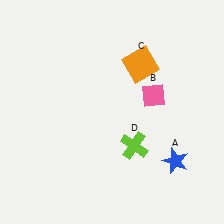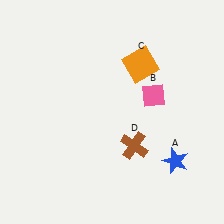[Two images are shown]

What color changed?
The cross (D) changed from lime in Image 1 to brown in Image 2.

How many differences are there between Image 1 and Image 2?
There is 1 difference between the two images.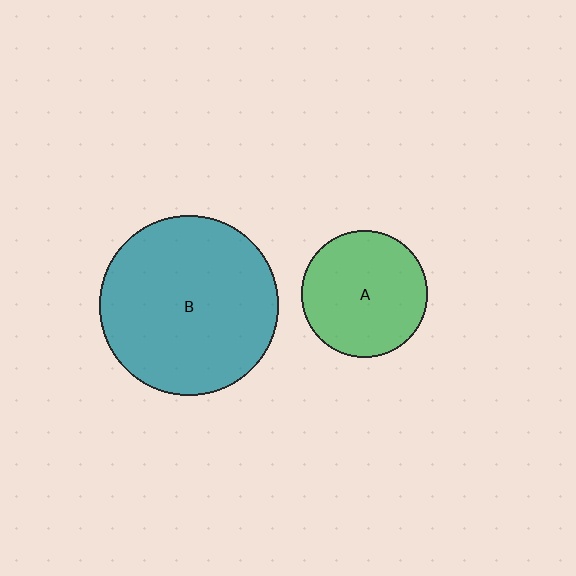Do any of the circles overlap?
No, none of the circles overlap.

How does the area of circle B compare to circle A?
Approximately 2.0 times.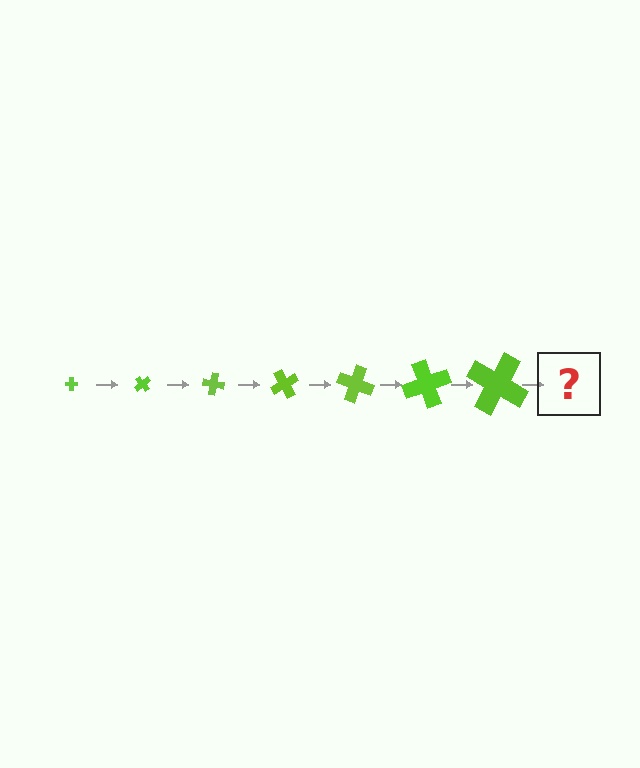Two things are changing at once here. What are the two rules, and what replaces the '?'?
The two rules are that the cross grows larger each step and it rotates 50 degrees each step. The '?' should be a cross, larger than the previous one and rotated 350 degrees from the start.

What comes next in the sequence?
The next element should be a cross, larger than the previous one and rotated 350 degrees from the start.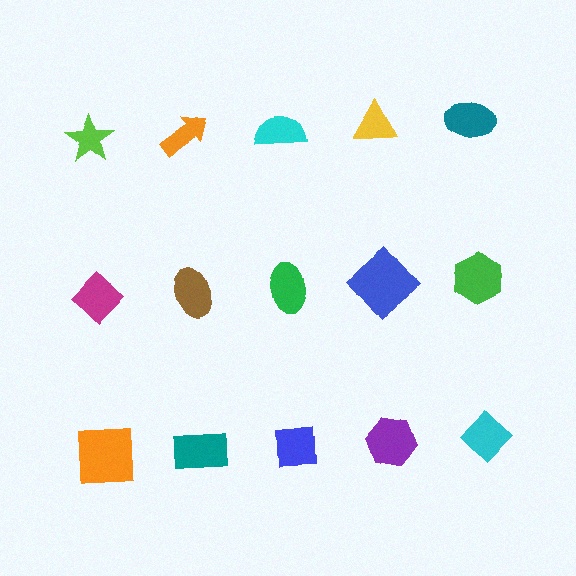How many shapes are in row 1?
5 shapes.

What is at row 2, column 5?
A green hexagon.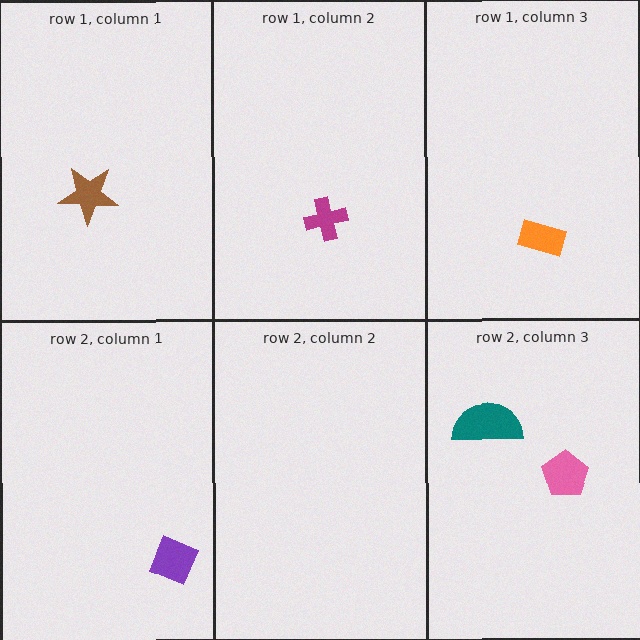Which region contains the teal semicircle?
The row 2, column 3 region.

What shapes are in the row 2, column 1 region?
The purple diamond.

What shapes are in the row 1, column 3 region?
The orange rectangle.